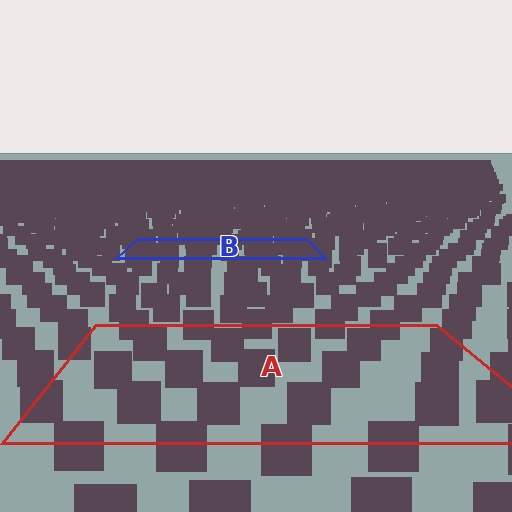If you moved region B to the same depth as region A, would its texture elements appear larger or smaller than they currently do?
They would appear larger. At a closer depth, the same texture elements are projected at a bigger on-screen size.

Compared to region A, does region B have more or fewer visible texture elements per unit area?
Region B has more texture elements per unit area — they are packed more densely because it is farther away.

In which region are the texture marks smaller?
The texture marks are smaller in region B, because it is farther away.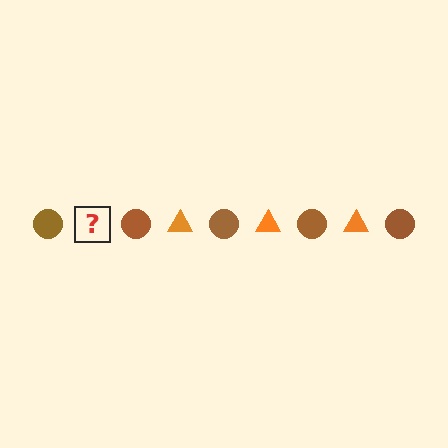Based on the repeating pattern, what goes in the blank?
The blank should be an orange triangle.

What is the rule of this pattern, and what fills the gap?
The rule is that the pattern alternates between brown circle and orange triangle. The gap should be filled with an orange triangle.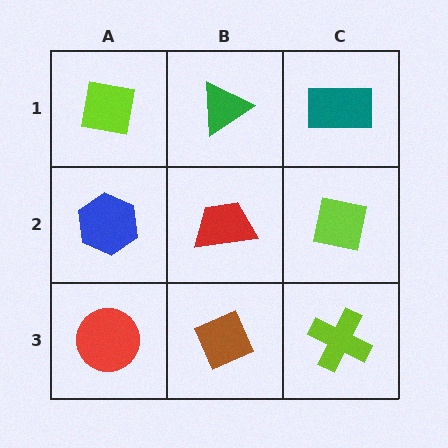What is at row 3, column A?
A red circle.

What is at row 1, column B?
A green triangle.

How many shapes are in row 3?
3 shapes.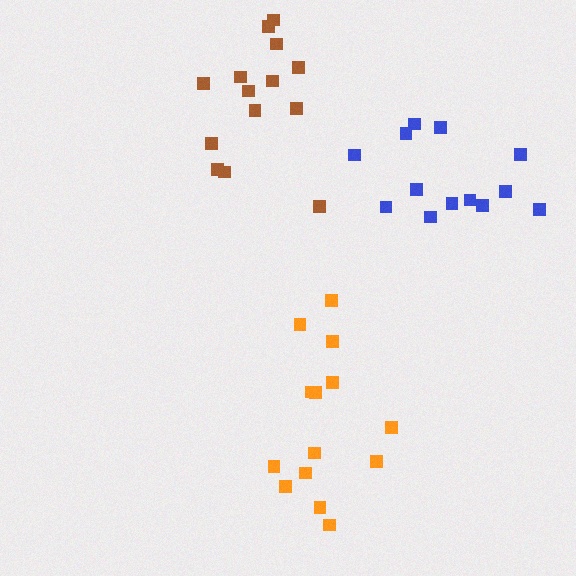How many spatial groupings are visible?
There are 3 spatial groupings.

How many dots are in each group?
Group 1: 13 dots, Group 2: 14 dots, Group 3: 15 dots (42 total).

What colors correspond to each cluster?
The clusters are colored: blue, orange, brown.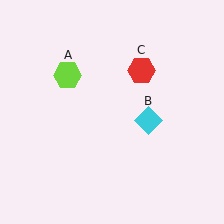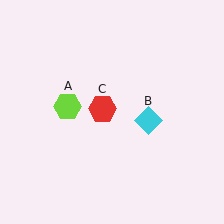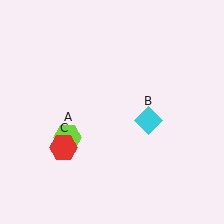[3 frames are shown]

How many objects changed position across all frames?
2 objects changed position: lime hexagon (object A), red hexagon (object C).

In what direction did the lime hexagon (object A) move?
The lime hexagon (object A) moved down.